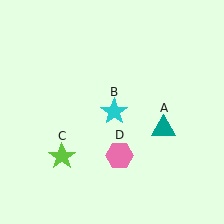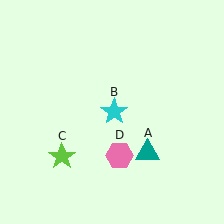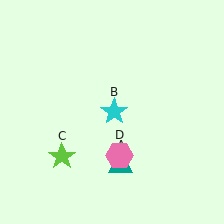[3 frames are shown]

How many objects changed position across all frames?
1 object changed position: teal triangle (object A).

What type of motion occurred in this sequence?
The teal triangle (object A) rotated clockwise around the center of the scene.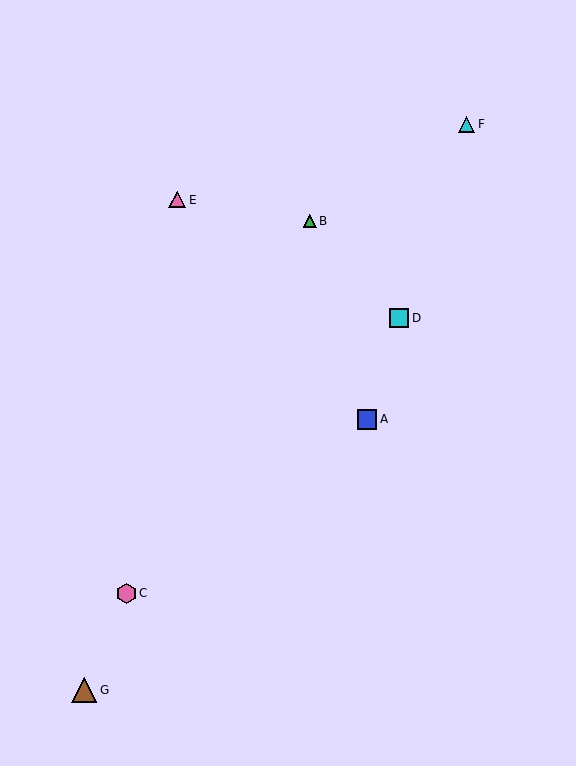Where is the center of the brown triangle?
The center of the brown triangle is at (84, 690).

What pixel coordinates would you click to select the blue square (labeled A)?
Click at (367, 419) to select the blue square A.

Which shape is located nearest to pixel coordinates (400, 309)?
The cyan square (labeled D) at (399, 318) is nearest to that location.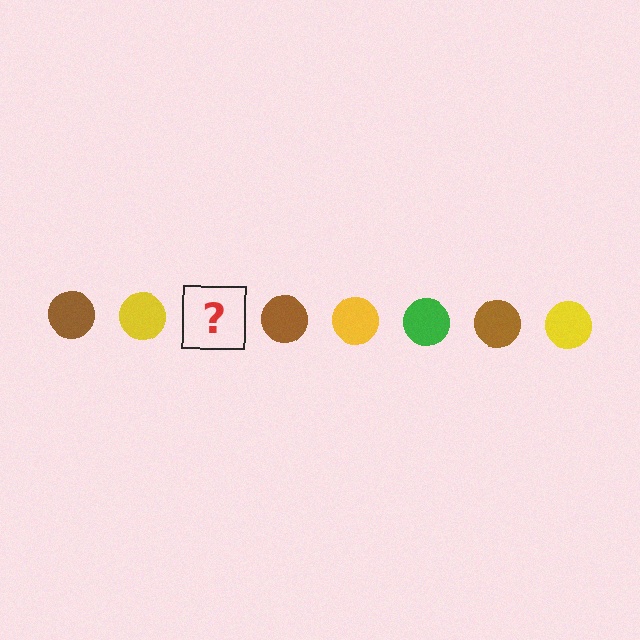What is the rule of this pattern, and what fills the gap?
The rule is that the pattern cycles through brown, yellow, green circles. The gap should be filled with a green circle.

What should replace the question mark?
The question mark should be replaced with a green circle.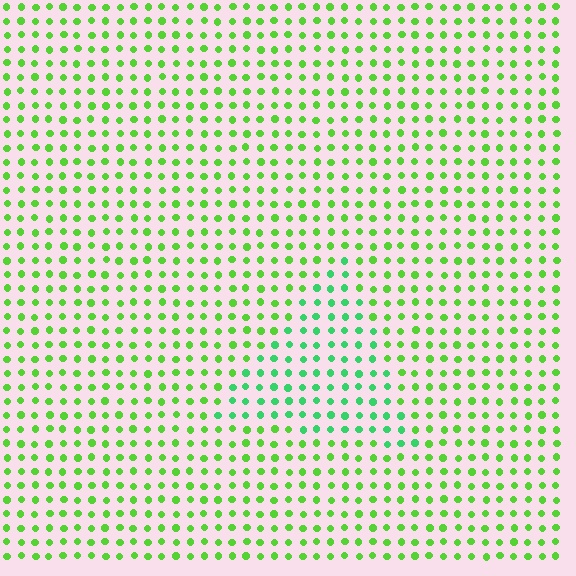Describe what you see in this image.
The image is filled with small lime elements in a uniform arrangement. A triangle-shaped region is visible where the elements are tinted to a slightly different hue, forming a subtle color boundary.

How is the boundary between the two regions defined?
The boundary is defined purely by a slight shift in hue (about 32 degrees). Spacing, size, and orientation are identical on both sides.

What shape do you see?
I see a triangle.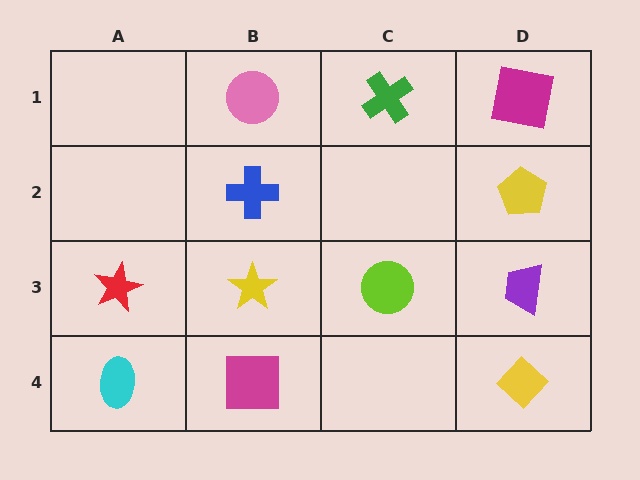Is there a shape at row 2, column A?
No, that cell is empty.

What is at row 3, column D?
A purple trapezoid.